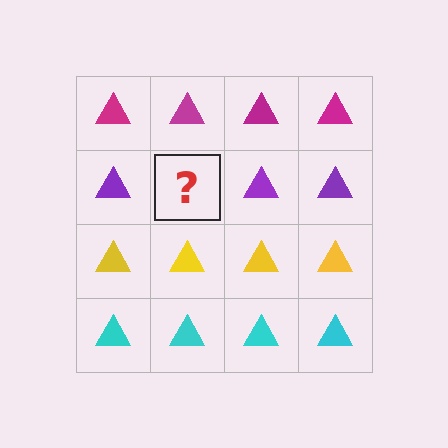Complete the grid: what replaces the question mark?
The question mark should be replaced with a purple triangle.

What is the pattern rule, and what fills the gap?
The rule is that each row has a consistent color. The gap should be filled with a purple triangle.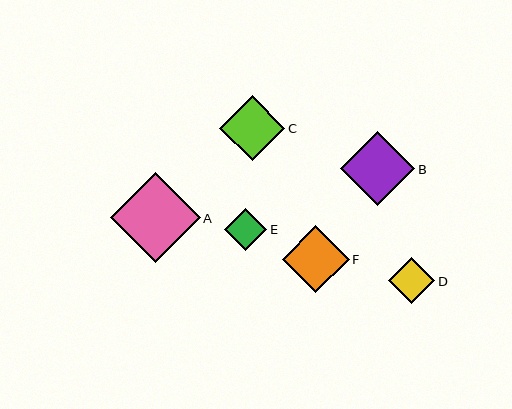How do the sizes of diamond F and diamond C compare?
Diamond F and diamond C are approximately the same size.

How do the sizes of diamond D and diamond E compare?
Diamond D and diamond E are approximately the same size.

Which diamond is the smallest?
Diamond E is the smallest with a size of approximately 42 pixels.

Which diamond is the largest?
Diamond A is the largest with a size of approximately 90 pixels.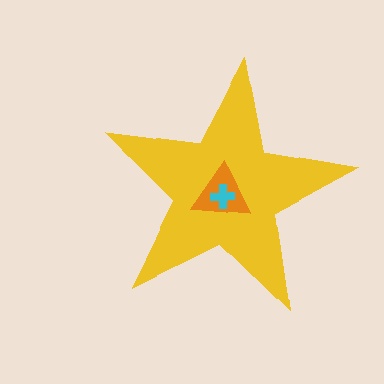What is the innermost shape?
The cyan cross.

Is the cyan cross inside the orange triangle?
Yes.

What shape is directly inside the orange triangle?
The cyan cross.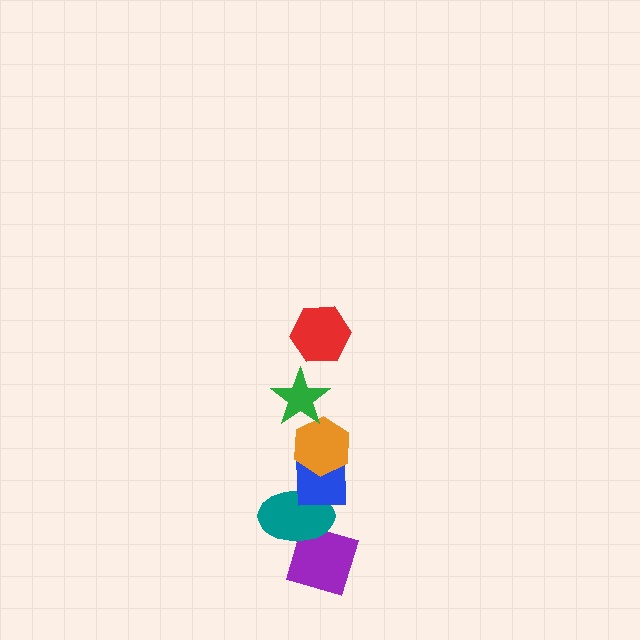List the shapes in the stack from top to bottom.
From top to bottom: the red hexagon, the green star, the orange hexagon, the blue square, the teal ellipse, the purple diamond.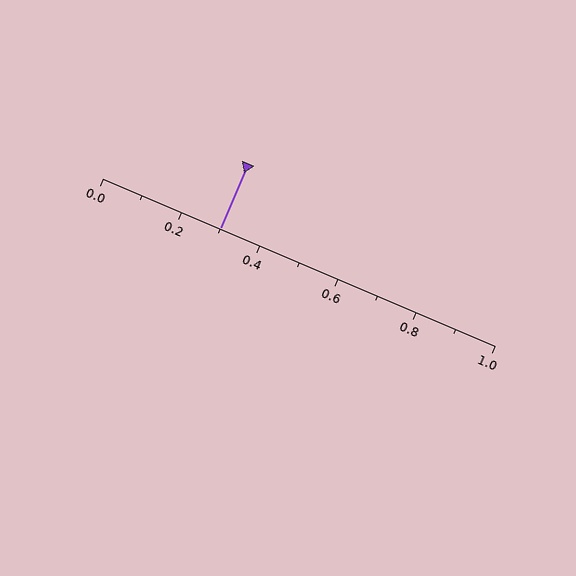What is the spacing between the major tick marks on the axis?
The major ticks are spaced 0.2 apart.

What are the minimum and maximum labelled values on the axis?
The axis runs from 0.0 to 1.0.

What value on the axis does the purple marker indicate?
The marker indicates approximately 0.3.